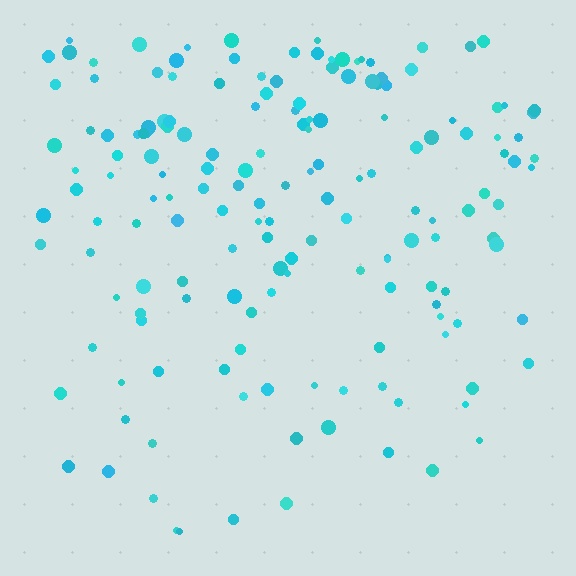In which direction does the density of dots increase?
From bottom to top, with the top side densest.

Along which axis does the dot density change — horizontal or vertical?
Vertical.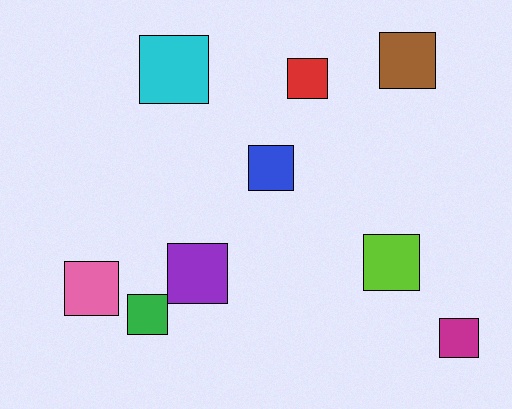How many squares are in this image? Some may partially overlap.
There are 9 squares.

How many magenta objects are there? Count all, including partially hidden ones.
There is 1 magenta object.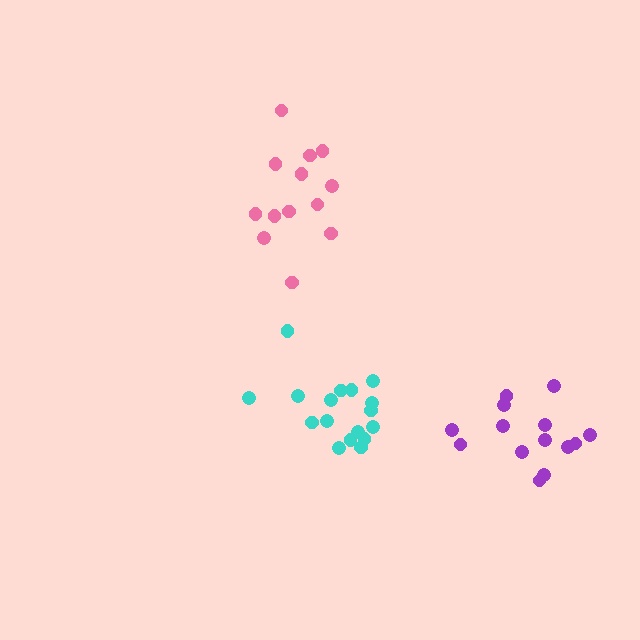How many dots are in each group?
Group 1: 13 dots, Group 2: 17 dots, Group 3: 14 dots (44 total).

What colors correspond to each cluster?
The clusters are colored: pink, cyan, purple.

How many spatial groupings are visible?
There are 3 spatial groupings.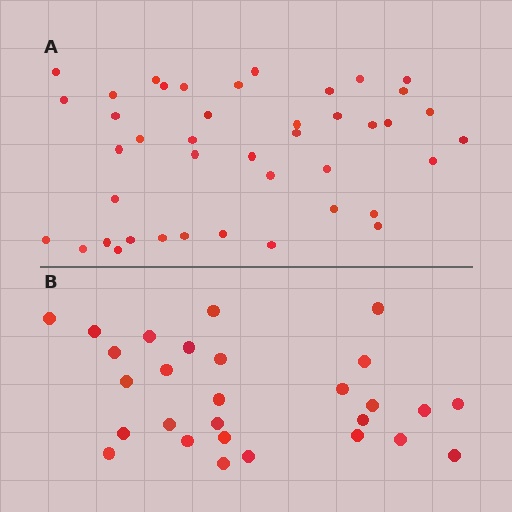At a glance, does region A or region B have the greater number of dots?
Region A (the top region) has more dots.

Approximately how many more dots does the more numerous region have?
Region A has approximately 15 more dots than region B.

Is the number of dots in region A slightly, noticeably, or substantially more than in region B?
Region A has substantially more. The ratio is roughly 1.5 to 1.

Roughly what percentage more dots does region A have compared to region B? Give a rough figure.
About 50% more.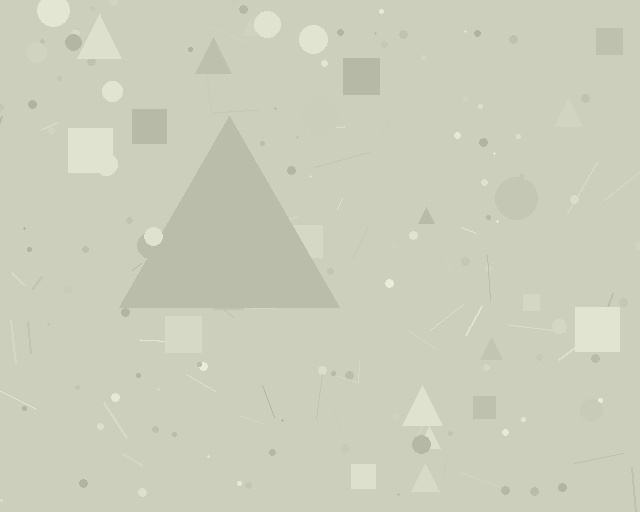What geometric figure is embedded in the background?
A triangle is embedded in the background.